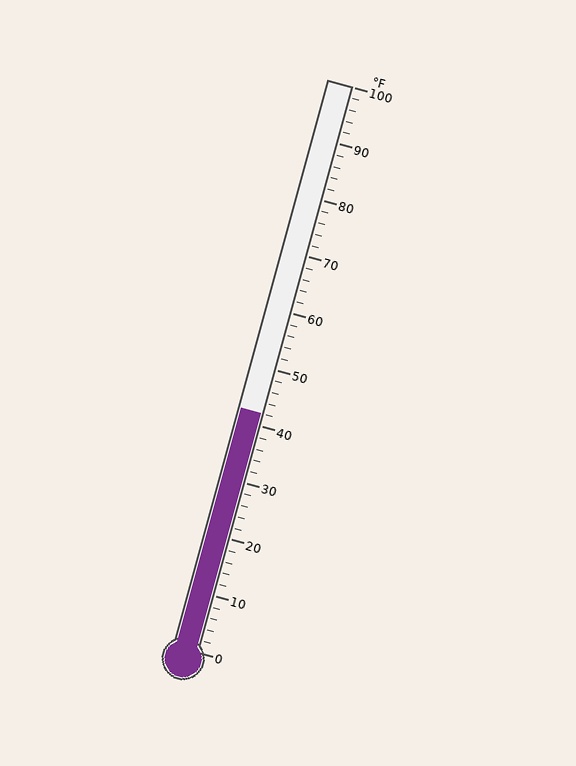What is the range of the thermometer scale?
The thermometer scale ranges from 0°F to 100°F.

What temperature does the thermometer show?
The thermometer shows approximately 42°F.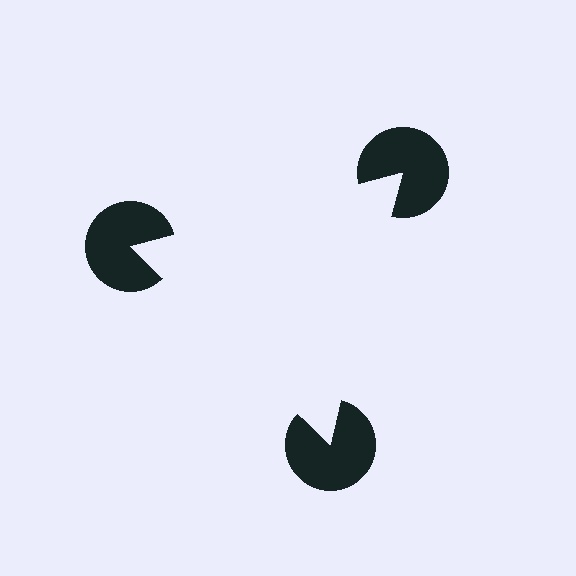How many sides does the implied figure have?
3 sides.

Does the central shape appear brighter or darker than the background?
It typically appears slightly brighter than the background, even though no actual brightness change is drawn.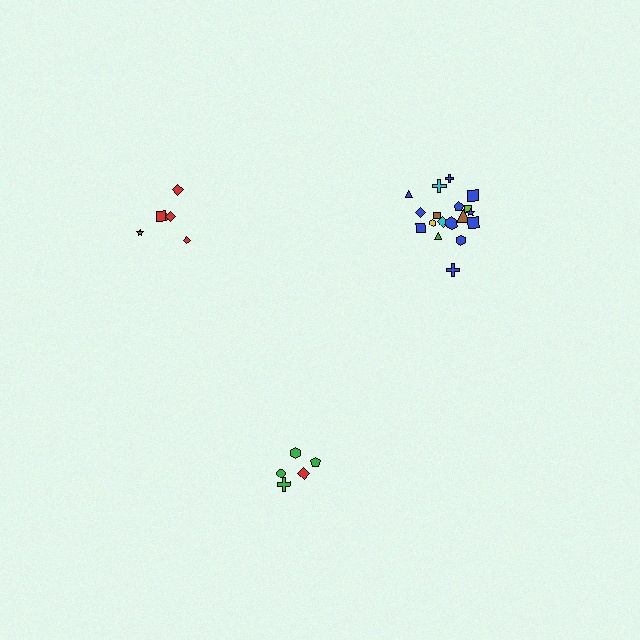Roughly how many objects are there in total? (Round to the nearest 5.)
Roughly 30 objects in total.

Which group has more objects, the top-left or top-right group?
The top-right group.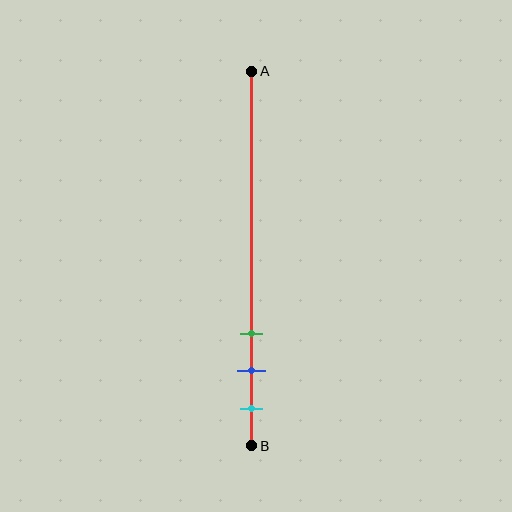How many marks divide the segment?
There are 3 marks dividing the segment.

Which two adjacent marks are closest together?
The blue and cyan marks are the closest adjacent pair.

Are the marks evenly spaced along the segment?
Yes, the marks are approximately evenly spaced.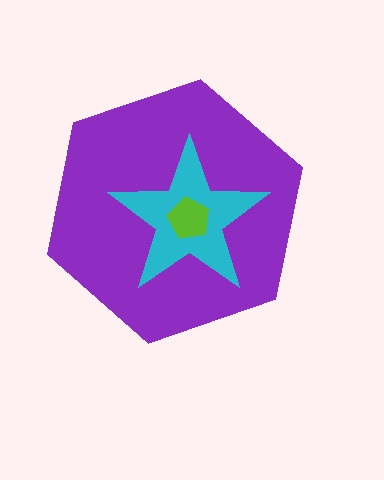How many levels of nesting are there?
3.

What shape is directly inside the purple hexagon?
The cyan star.